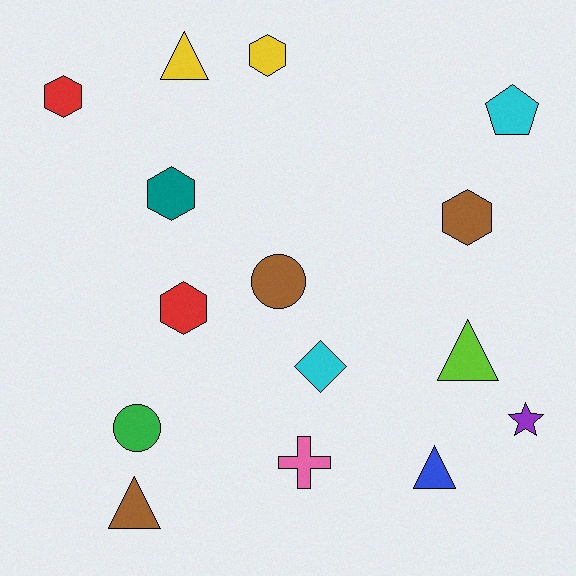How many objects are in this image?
There are 15 objects.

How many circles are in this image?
There are 2 circles.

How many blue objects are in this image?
There is 1 blue object.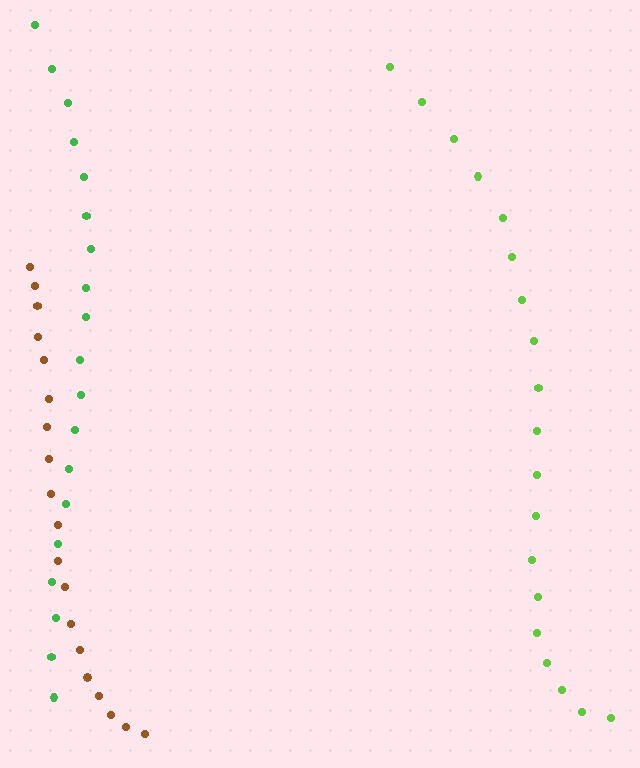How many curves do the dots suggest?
There are 3 distinct paths.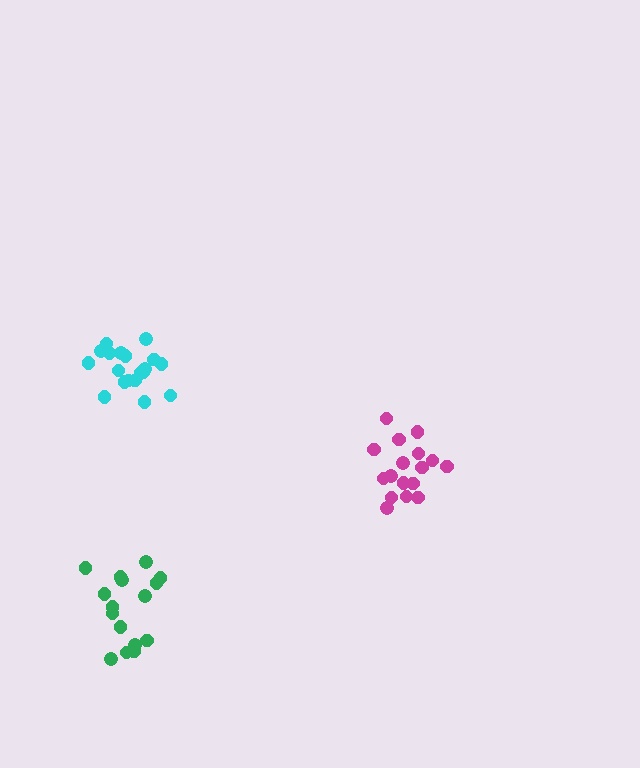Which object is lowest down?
The green cluster is bottommost.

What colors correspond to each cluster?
The clusters are colored: green, cyan, magenta.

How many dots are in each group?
Group 1: 16 dots, Group 2: 19 dots, Group 3: 17 dots (52 total).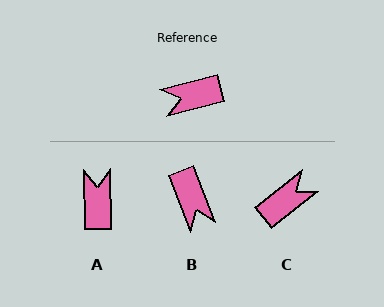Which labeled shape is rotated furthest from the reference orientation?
C, about 156 degrees away.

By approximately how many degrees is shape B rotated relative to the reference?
Approximately 97 degrees counter-clockwise.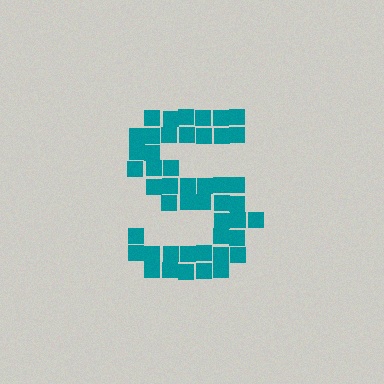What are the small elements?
The small elements are squares.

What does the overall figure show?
The overall figure shows the letter S.